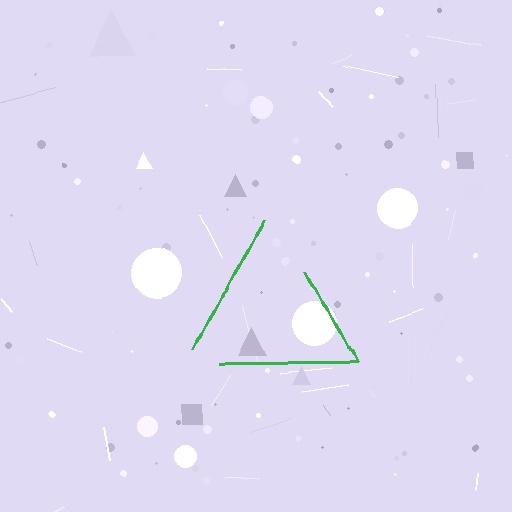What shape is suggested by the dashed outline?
The dashed outline suggests a triangle.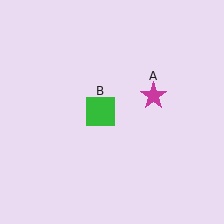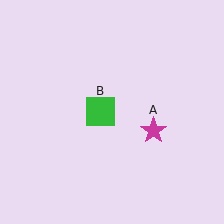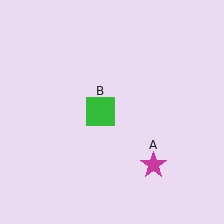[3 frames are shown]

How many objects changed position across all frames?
1 object changed position: magenta star (object A).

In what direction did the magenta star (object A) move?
The magenta star (object A) moved down.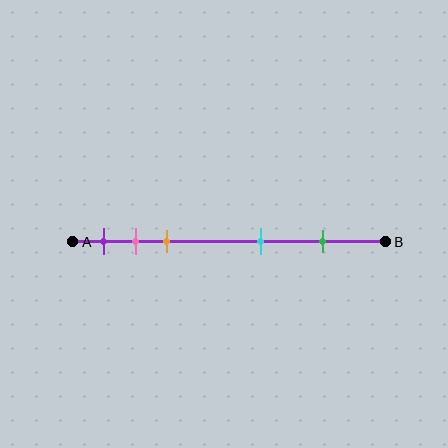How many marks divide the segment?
There are 5 marks dividing the segment.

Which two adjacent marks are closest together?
The pink and orange marks are the closest adjacent pair.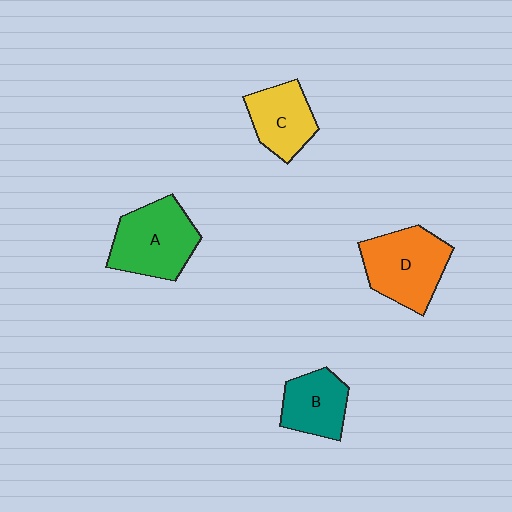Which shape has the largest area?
Shape D (orange).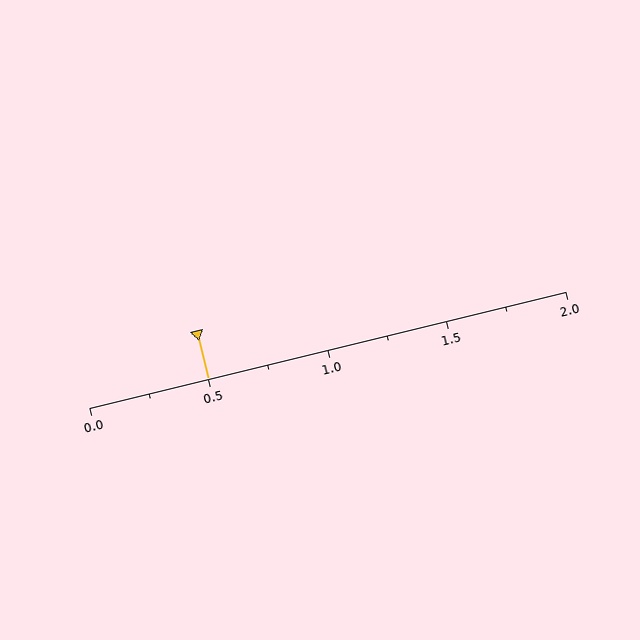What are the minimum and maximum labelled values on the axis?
The axis runs from 0.0 to 2.0.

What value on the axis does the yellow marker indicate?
The marker indicates approximately 0.5.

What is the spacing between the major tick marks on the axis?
The major ticks are spaced 0.5 apart.